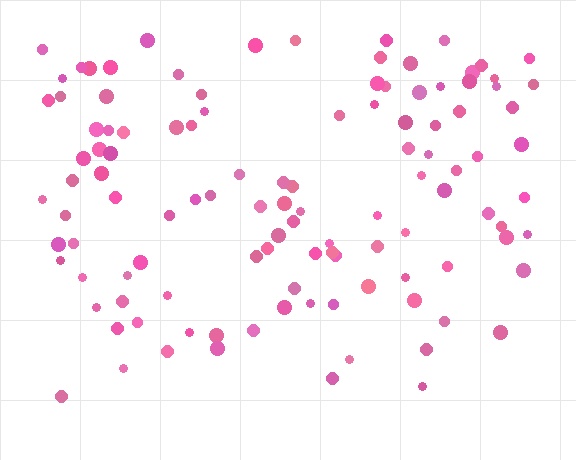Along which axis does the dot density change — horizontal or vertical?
Vertical.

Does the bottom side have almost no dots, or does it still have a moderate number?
Still a moderate number, just noticeably fewer than the top.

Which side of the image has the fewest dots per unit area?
The bottom.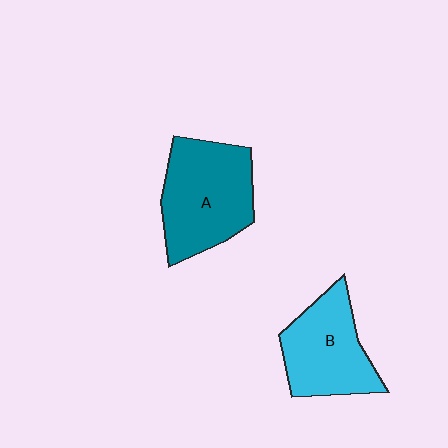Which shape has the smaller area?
Shape B (cyan).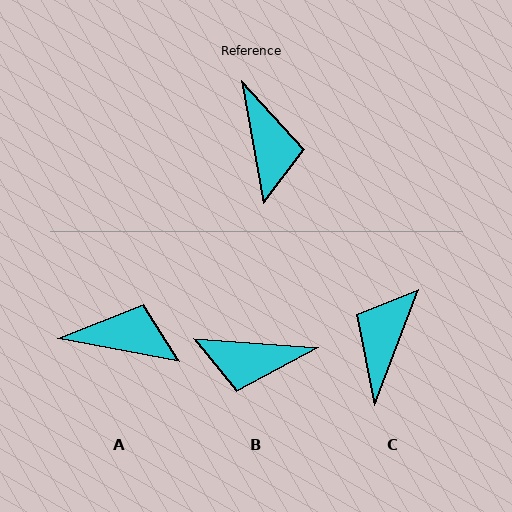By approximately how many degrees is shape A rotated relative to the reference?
Approximately 69 degrees counter-clockwise.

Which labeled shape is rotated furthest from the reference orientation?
C, about 149 degrees away.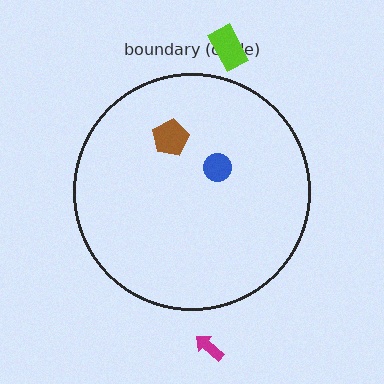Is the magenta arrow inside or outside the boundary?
Outside.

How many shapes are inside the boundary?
2 inside, 2 outside.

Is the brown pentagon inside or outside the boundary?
Inside.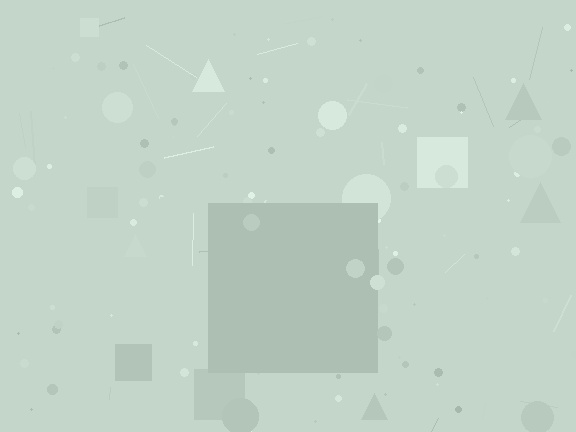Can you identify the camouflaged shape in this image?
The camouflaged shape is a square.